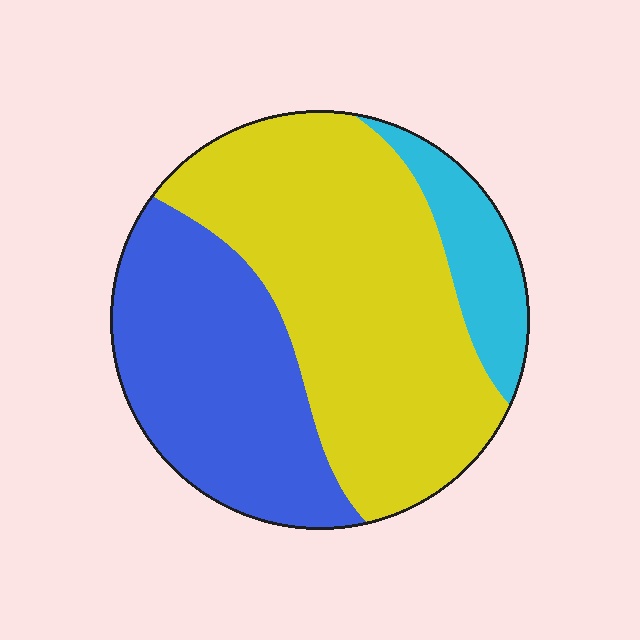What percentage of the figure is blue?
Blue takes up about one third (1/3) of the figure.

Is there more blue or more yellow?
Yellow.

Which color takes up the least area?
Cyan, at roughly 10%.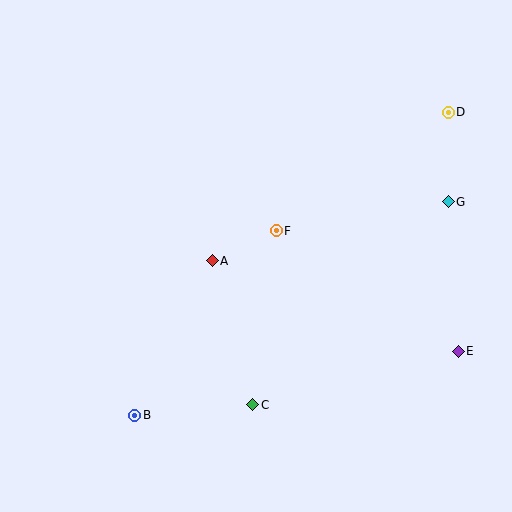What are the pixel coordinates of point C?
Point C is at (253, 405).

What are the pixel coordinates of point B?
Point B is at (135, 415).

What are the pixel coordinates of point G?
Point G is at (448, 202).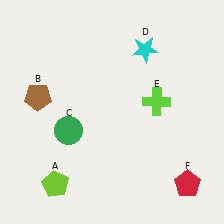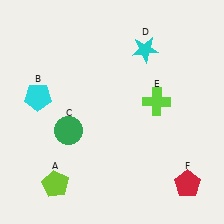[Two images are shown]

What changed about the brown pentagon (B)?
In Image 1, B is brown. In Image 2, it changed to cyan.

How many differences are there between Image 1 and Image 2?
There is 1 difference between the two images.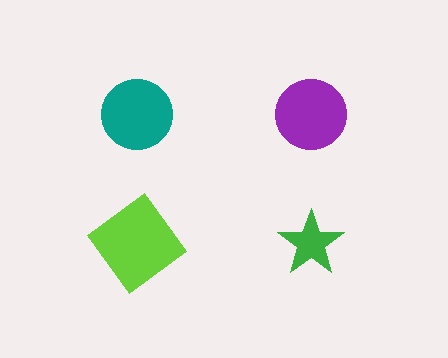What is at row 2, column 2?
A green star.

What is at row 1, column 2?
A purple circle.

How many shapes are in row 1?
2 shapes.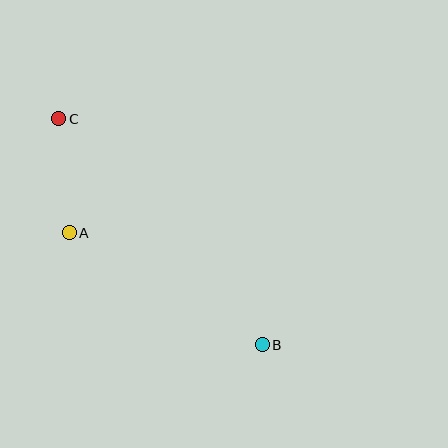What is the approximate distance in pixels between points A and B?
The distance between A and B is approximately 223 pixels.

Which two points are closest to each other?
Points A and C are closest to each other.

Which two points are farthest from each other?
Points B and C are farthest from each other.